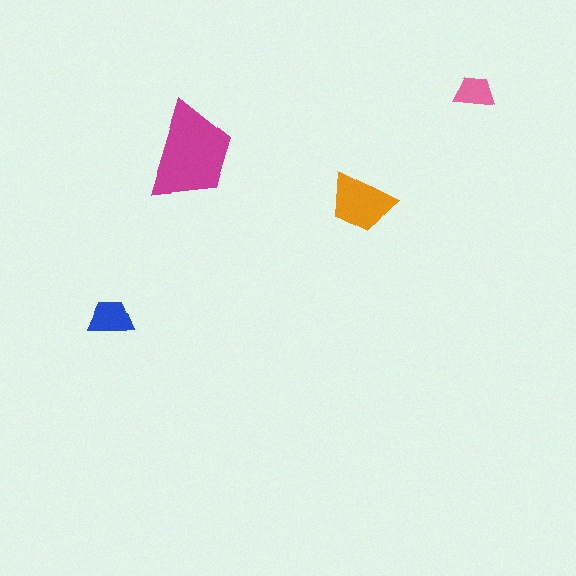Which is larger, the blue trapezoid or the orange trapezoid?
The orange one.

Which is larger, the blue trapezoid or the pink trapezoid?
The blue one.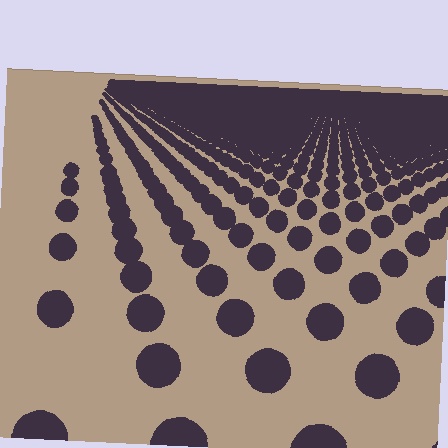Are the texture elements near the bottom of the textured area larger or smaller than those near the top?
Larger. Near the bottom, elements are closer to the viewer and appear at a bigger on-screen size.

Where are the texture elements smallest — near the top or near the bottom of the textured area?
Near the top.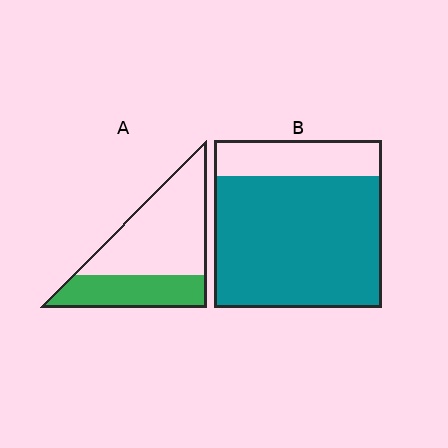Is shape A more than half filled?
No.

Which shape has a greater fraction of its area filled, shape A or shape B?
Shape B.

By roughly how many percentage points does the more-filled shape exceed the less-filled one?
By roughly 45 percentage points (B over A).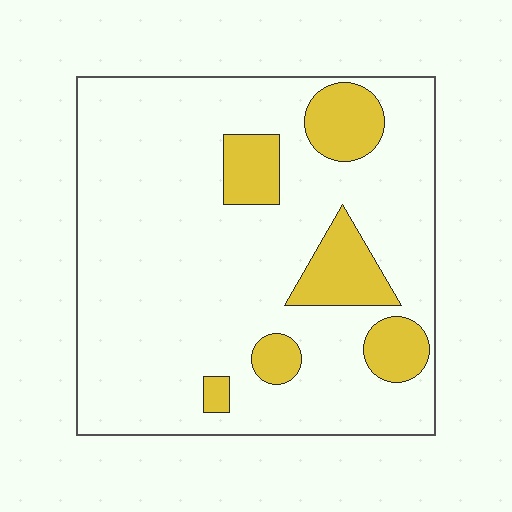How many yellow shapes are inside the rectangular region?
6.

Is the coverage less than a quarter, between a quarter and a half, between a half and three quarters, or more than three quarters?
Less than a quarter.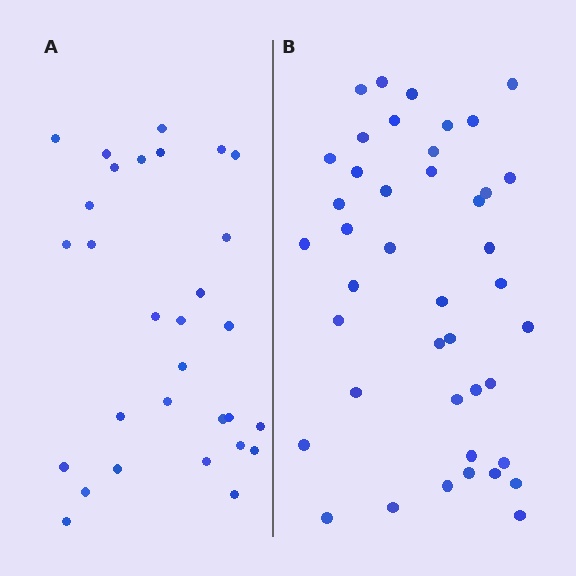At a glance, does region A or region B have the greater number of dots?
Region B (the right region) has more dots.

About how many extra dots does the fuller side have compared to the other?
Region B has roughly 12 or so more dots than region A.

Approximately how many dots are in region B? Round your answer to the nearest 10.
About 40 dots. (The exact count is 42, which rounds to 40.)